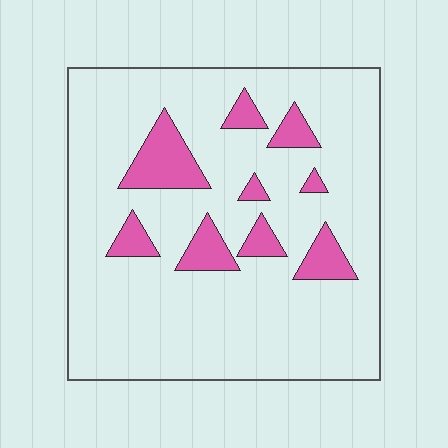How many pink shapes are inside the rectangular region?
9.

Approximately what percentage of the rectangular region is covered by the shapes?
Approximately 15%.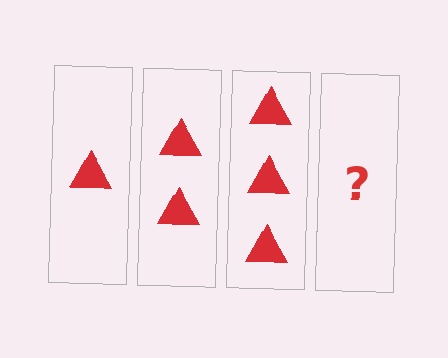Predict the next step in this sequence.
The next step is 4 triangles.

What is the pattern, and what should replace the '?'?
The pattern is that each step adds one more triangle. The '?' should be 4 triangles.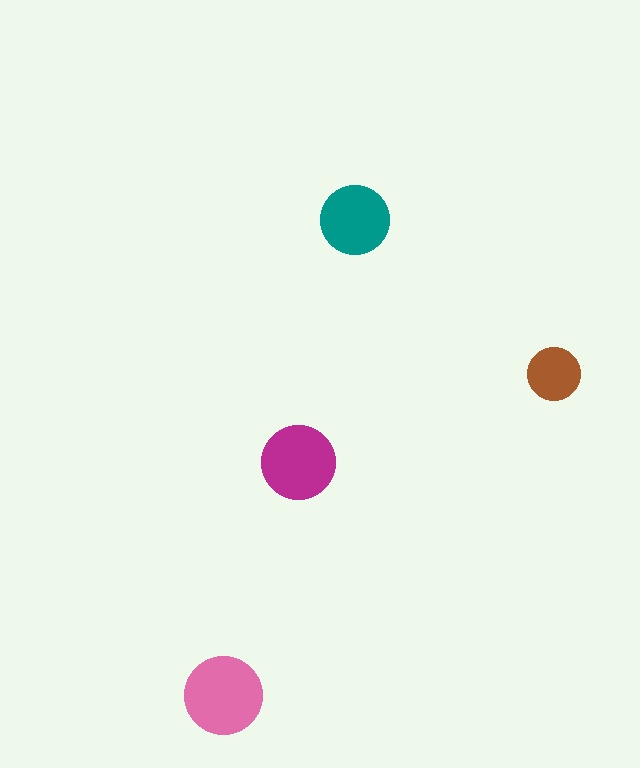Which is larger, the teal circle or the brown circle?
The teal one.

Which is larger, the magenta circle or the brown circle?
The magenta one.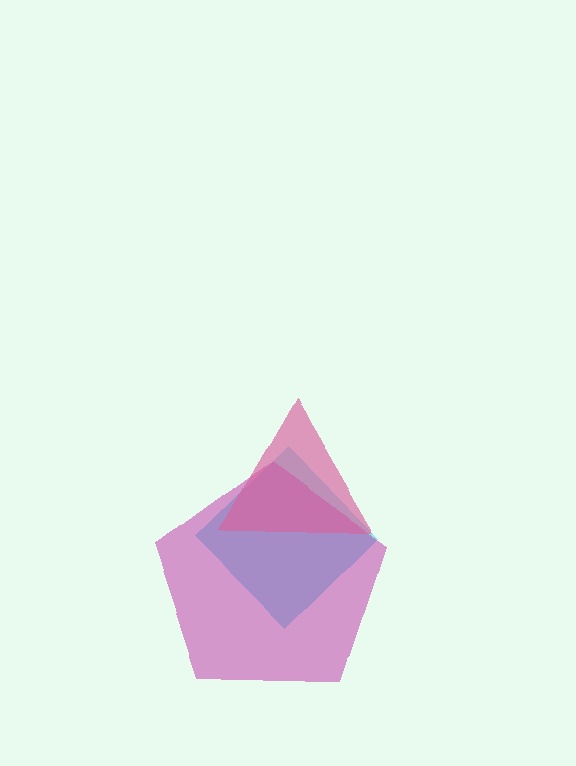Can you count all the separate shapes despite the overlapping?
Yes, there are 3 separate shapes.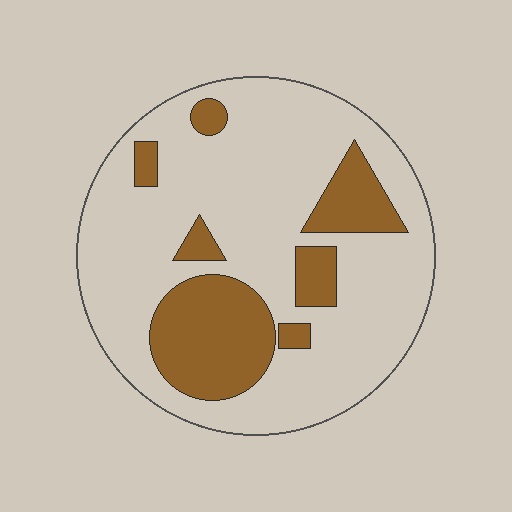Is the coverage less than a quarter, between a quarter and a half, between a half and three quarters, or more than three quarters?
Less than a quarter.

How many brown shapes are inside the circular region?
7.